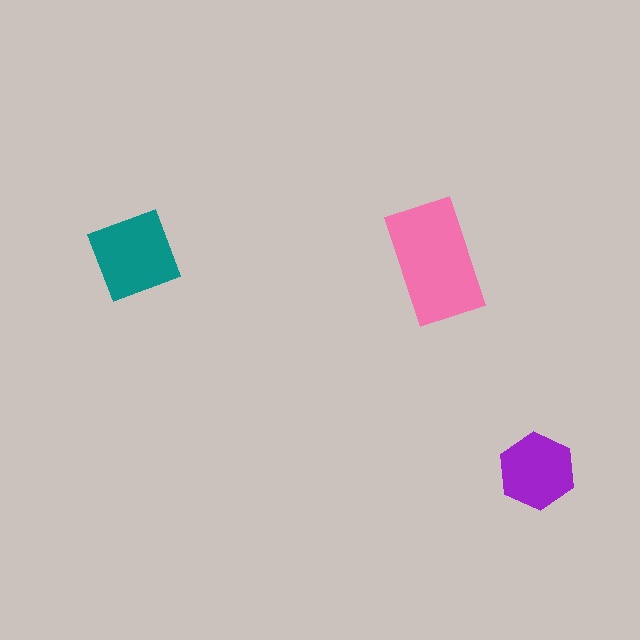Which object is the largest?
The pink rectangle.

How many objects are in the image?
There are 3 objects in the image.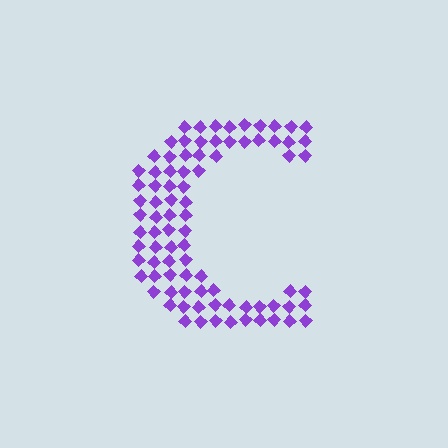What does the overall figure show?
The overall figure shows the letter C.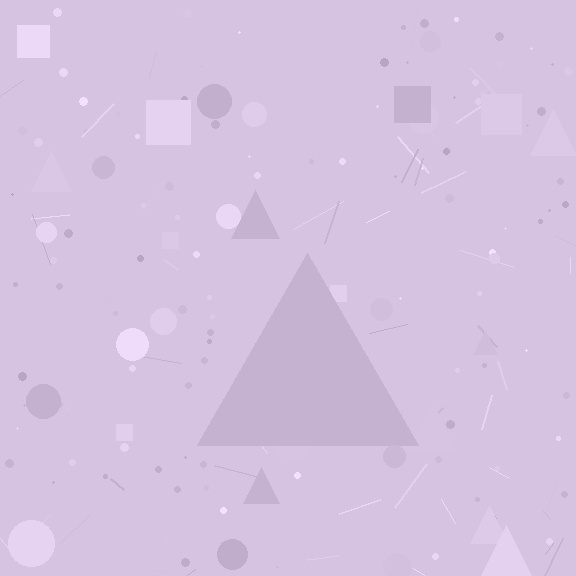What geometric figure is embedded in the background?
A triangle is embedded in the background.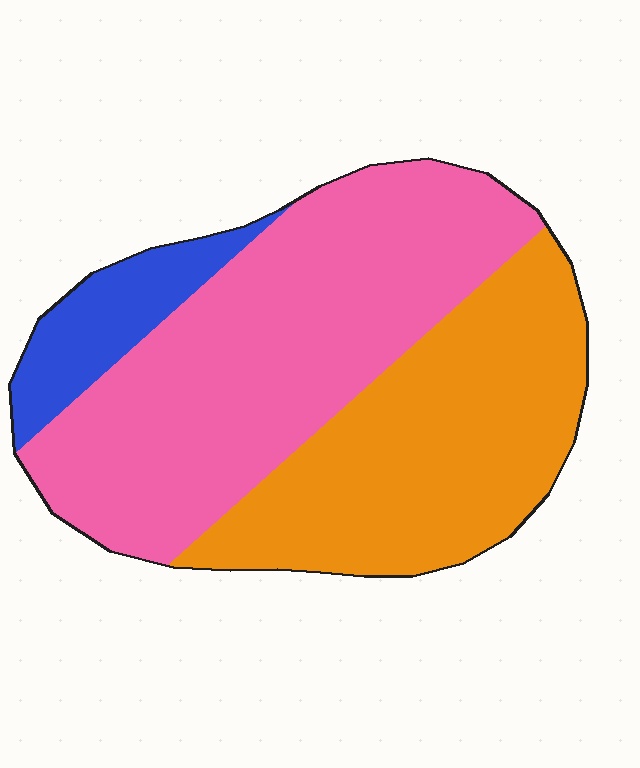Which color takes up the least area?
Blue, at roughly 10%.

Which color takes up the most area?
Pink, at roughly 50%.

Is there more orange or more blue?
Orange.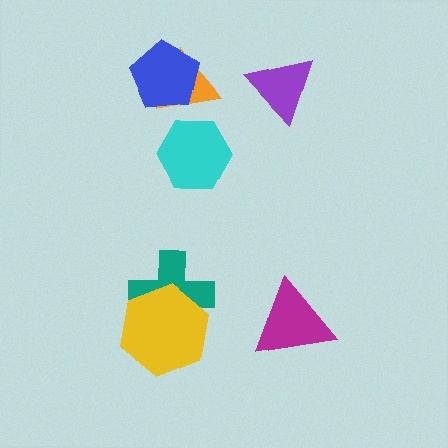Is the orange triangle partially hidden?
Yes, it is partially covered by another shape.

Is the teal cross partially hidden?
Yes, it is partially covered by another shape.